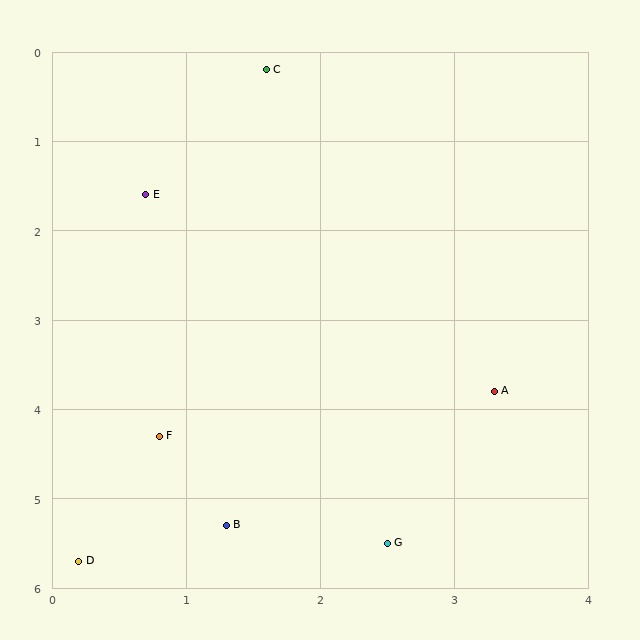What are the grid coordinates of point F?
Point F is at approximately (0.8, 4.3).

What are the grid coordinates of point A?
Point A is at approximately (3.3, 3.8).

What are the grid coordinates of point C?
Point C is at approximately (1.6, 0.2).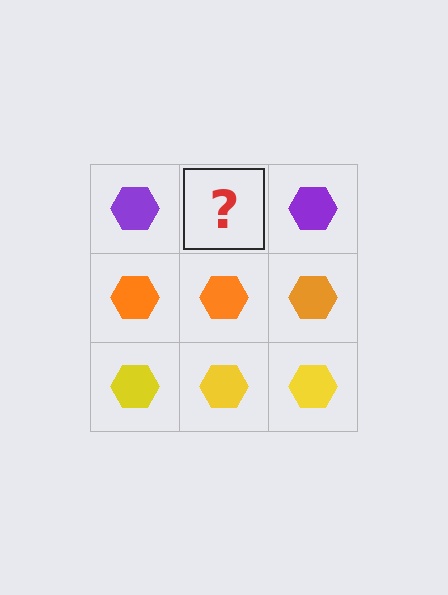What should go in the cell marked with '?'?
The missing cell should contain a purple hexagon.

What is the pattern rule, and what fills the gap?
The rule is that each row has a consistent color. The gap should be filled with a purple hexagon.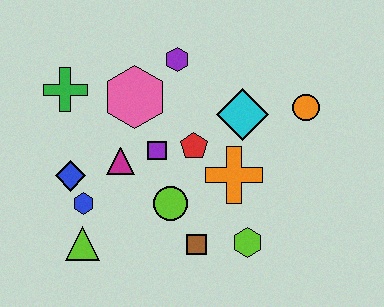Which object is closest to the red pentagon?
The purple square is closest to the red pentagon.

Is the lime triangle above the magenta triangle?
No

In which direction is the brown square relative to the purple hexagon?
The brown square is below the purple hexagon.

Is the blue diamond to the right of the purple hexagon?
No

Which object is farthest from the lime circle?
The orange circle is farthest from the lime circle.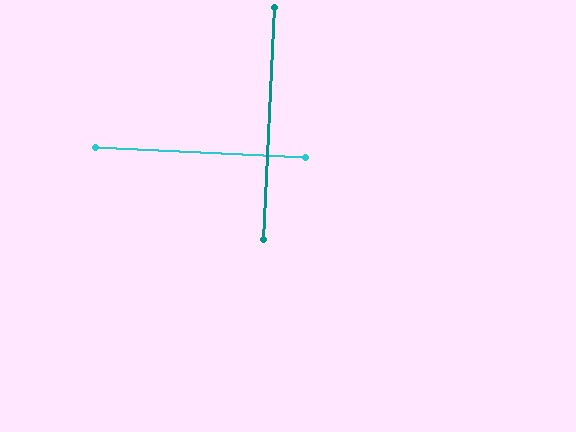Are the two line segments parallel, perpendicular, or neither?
Perpendicular — they meet at approximately 90°.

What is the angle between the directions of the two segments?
Approximately 90 degrees.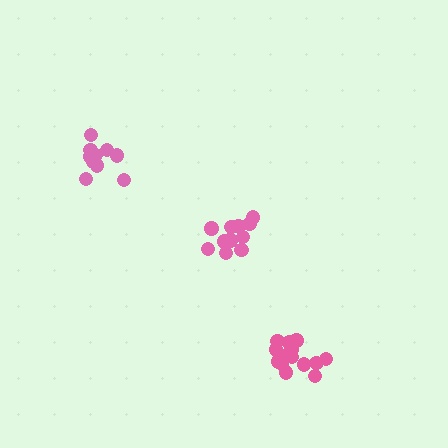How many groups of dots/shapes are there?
There are 3 groups.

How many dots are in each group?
Group 1: 12 dots, Group 2: 10 dots, Group 3: 14 dots (36 total).